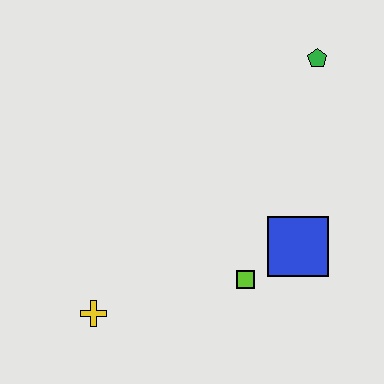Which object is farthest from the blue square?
The yellow cross is farthest from the blue square.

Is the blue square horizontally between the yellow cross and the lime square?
No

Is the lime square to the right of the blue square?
No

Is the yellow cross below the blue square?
Yes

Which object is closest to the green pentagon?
The blue square is closest to the green pentagon.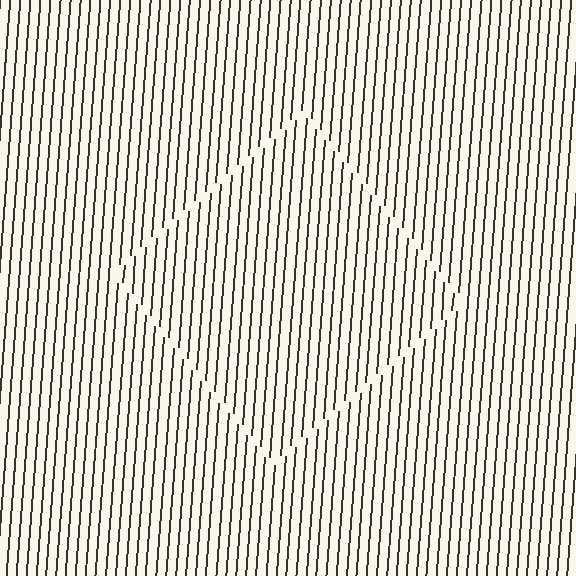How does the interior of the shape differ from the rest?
The interior of the shape contains the same grating, shifted by half a period — the contour is defined by the phase discontinuity where line-ends from the inner and outer gratings abut.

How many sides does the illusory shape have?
4 sides — the line-ends trace a square.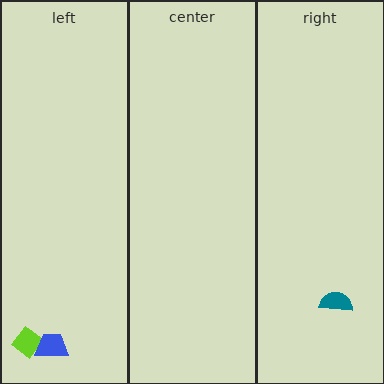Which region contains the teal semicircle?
The right region.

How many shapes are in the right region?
1.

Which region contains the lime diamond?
The left region.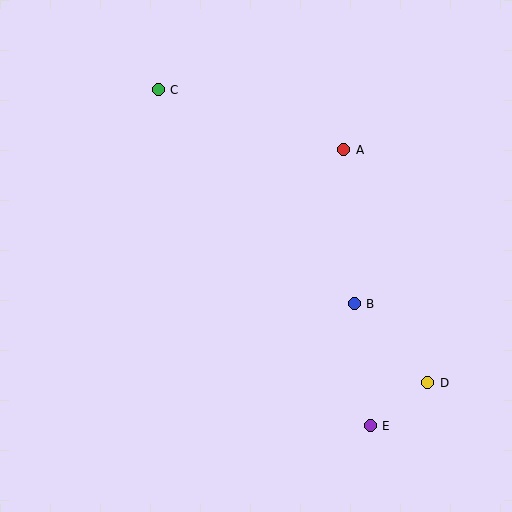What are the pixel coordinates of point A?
Point A is at (344, 150).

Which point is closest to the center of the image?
Point B at (354, 304) is closest to the center.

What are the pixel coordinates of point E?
Point E is at (370, 426).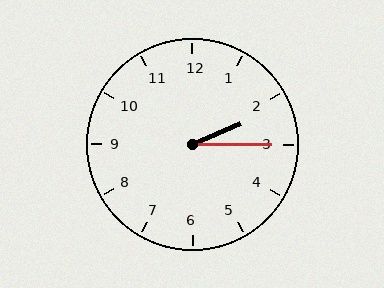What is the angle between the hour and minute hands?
Approximately 22 degrees.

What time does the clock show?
2:15.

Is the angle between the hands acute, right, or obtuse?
It is acute.